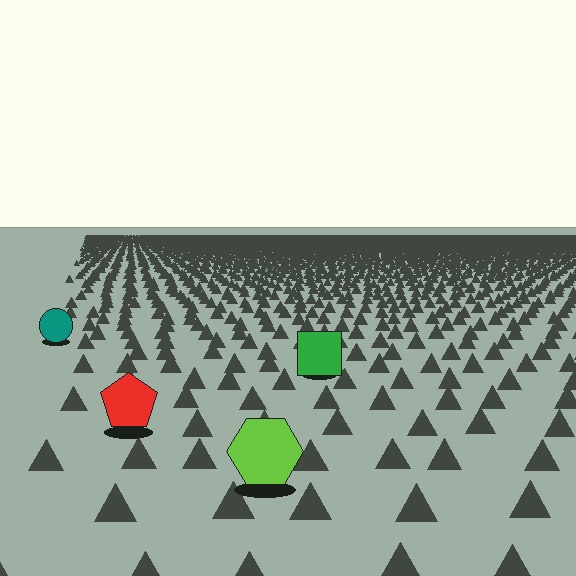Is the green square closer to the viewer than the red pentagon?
No. The red pentagon is closer — you can tell from the texture gradient: the ground texture is coarser near it.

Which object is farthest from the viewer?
The teal circle is farthest from the viewer. It appears smaller and the ground texture around it is denser.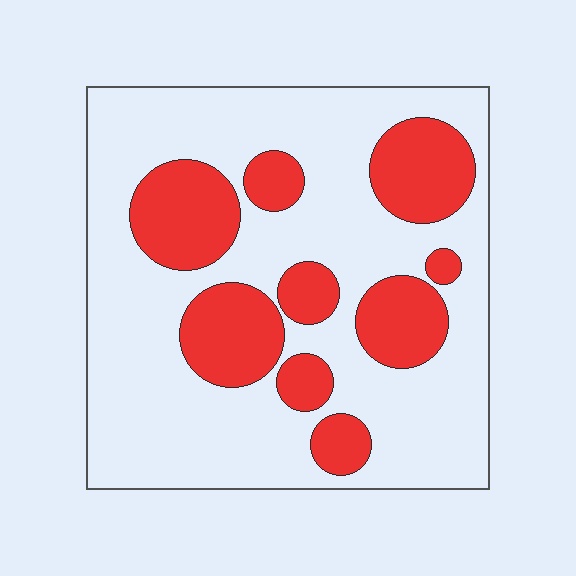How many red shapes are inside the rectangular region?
9.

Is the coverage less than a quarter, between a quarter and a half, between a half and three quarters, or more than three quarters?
Between a quarter and a half.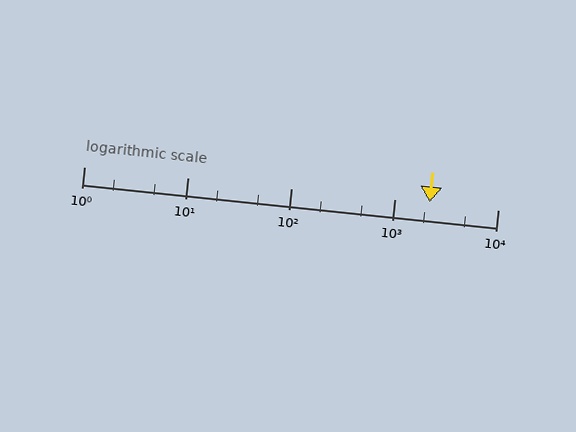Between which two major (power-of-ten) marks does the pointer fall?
The pointer is between 1000 and 10000.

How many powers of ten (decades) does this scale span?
The scale spans 4 decades, from 1 to 10000.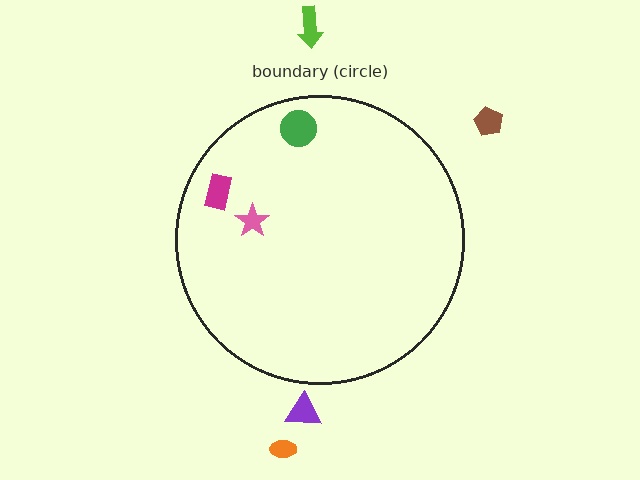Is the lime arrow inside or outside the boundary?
Outside.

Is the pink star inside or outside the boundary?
Inside.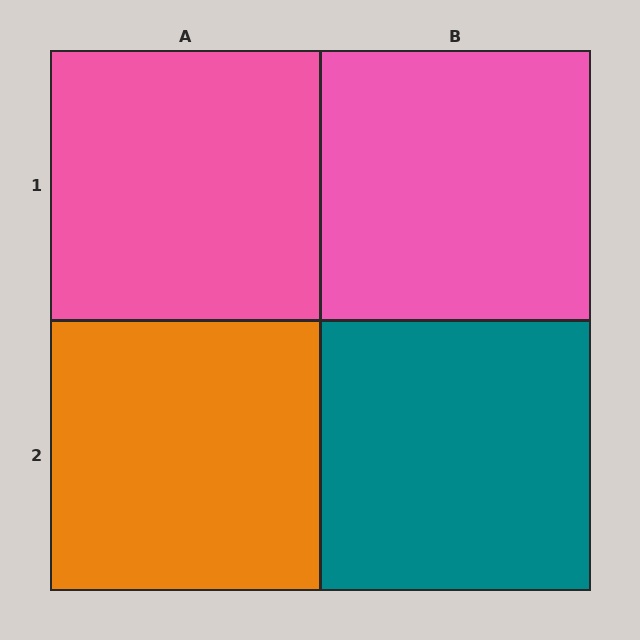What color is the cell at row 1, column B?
Pink.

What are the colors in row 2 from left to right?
Orange, teal.